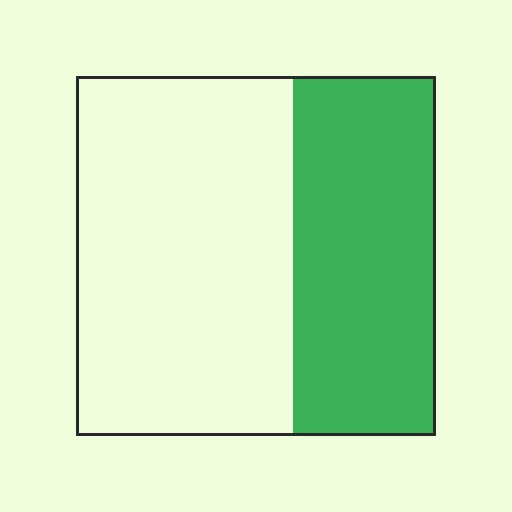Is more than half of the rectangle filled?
No.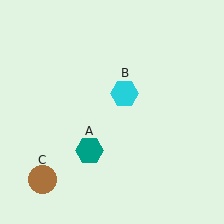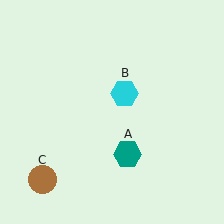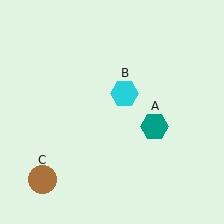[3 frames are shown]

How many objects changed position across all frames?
1 object changed position: teal hexagon (object A).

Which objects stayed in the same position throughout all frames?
Cyan hexagon (object B) and brown circle (object C) remained stationary.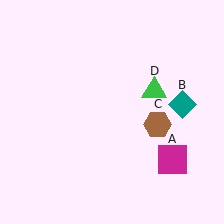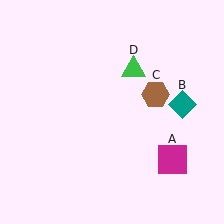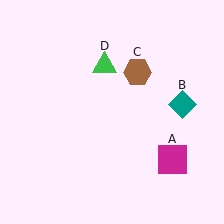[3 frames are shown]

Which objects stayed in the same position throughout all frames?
Magenta square (object A) and teal diamond (object B) remained stationary.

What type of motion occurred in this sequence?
The brown hexagon (object C), green triangle (object D) rotated counterclockwise around the center of the scene.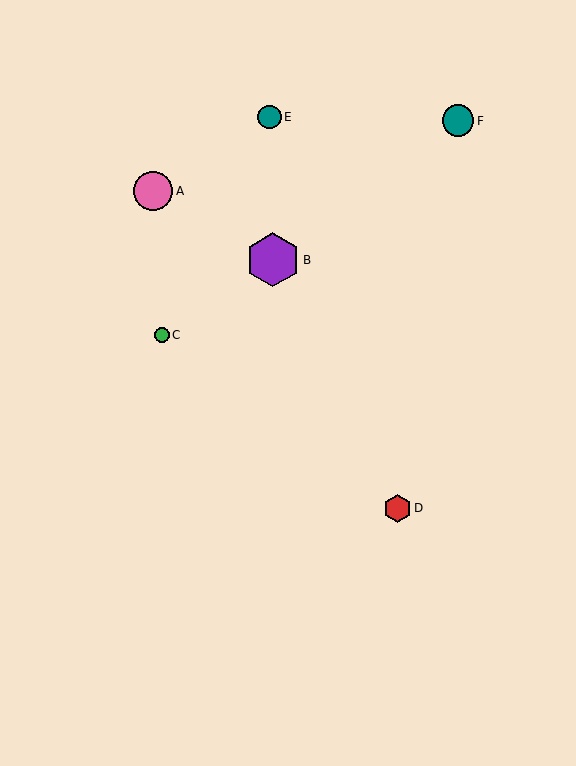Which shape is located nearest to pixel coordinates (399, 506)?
The red hexagon (labeled D) at (397, 508) is nearest to that location.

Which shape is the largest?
The purple hexagon (labeled B) is the largest.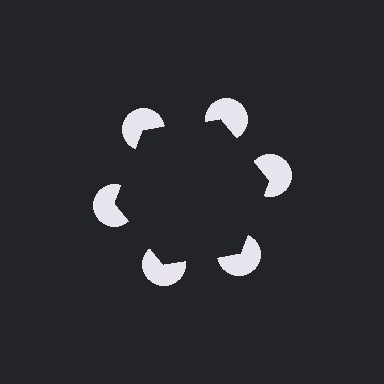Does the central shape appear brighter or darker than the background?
It typically appears slightly darker than the background, even though no actual brightness change is drawn.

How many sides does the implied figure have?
6 sides.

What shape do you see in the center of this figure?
An illusory hexagon — its edges are inferred from the aligned wedge cuts in the pac-man discs, not physically drawn.